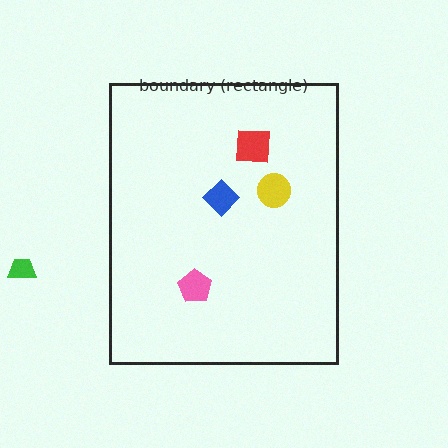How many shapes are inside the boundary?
4 inside, 1 outside.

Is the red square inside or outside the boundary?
Inside.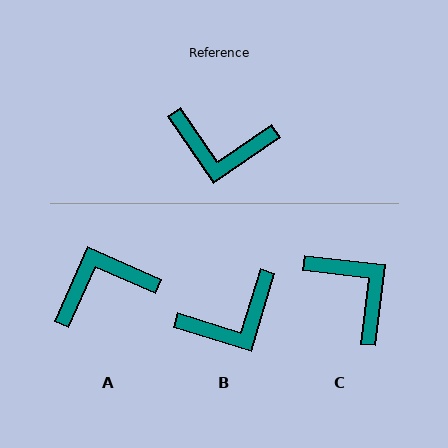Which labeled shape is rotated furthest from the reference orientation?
A, about 148 degrees away.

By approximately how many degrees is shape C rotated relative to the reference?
Approximately 139 degrees counter-clockwise.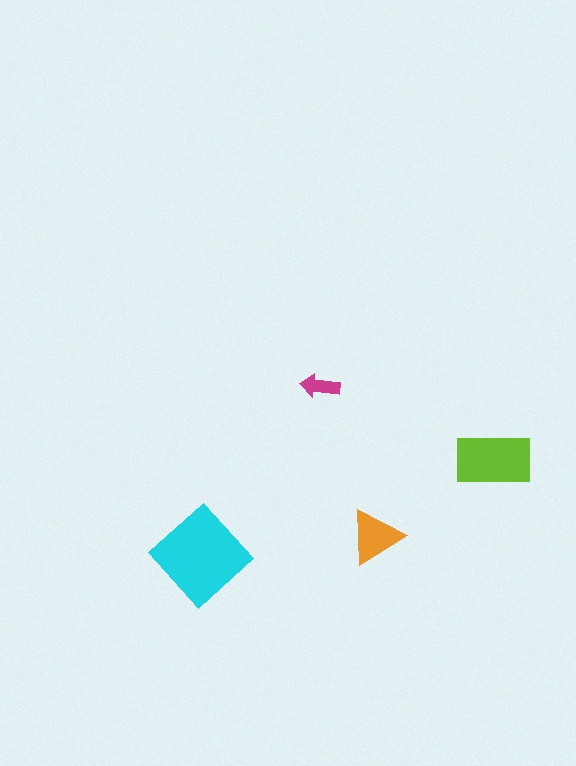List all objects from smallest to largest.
The magenta arrow, the orange triangle, the lime rectangle, the cyan diamond.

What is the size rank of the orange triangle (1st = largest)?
3rd.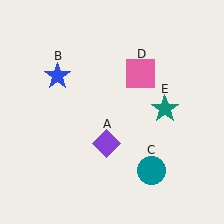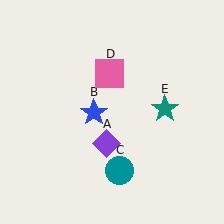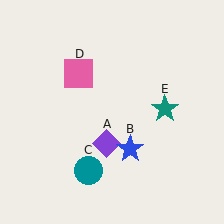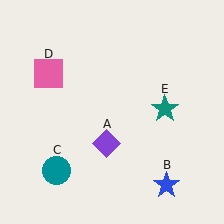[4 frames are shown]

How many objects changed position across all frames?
3 objects changed position: blue star (object B), teal circle (object C), pink square (object D).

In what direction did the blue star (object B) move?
The blue star (object B) moved down and to the right.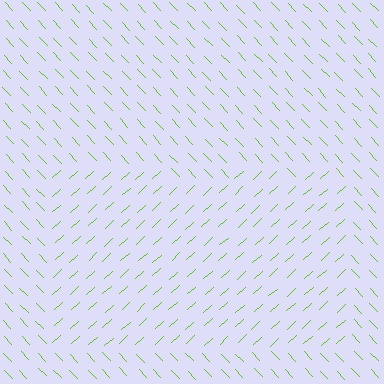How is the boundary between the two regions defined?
The boundary is defined purely by a change in line orientation (approximately 88 degrees difference). All lines are the same color and thickness.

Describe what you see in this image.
The image is filled with small lime line segments. A rectangle region in the image has lines oriented differently from the surrounding lines, creating a visible texture boundary.